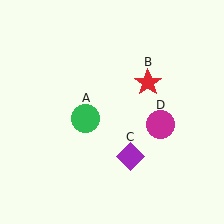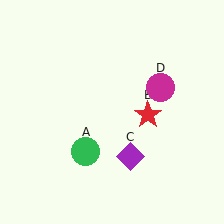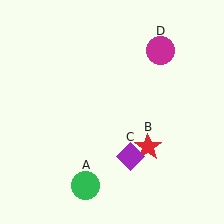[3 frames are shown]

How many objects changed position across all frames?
3 objects changed position: green circle (object A), red star (object B), magenta circle (object D).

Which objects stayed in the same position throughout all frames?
Purple diamond (object C) remained stationary.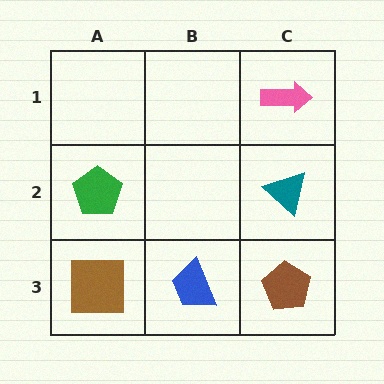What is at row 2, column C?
A teal triangle.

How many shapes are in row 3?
3 shapes.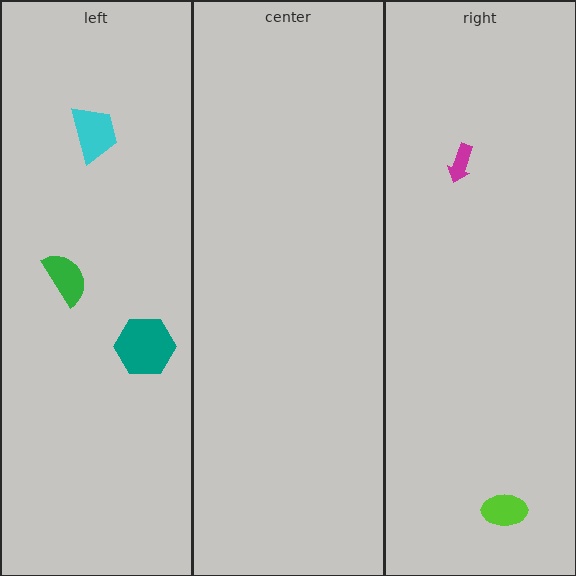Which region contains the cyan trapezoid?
The left region.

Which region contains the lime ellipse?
The right region.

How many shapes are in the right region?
2.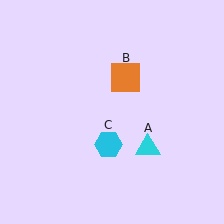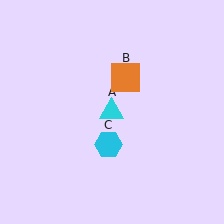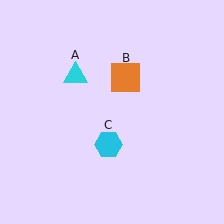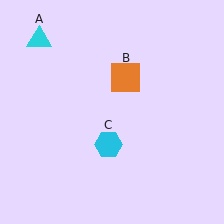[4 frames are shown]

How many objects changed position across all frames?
1 object changed position: cyan triangle (object A).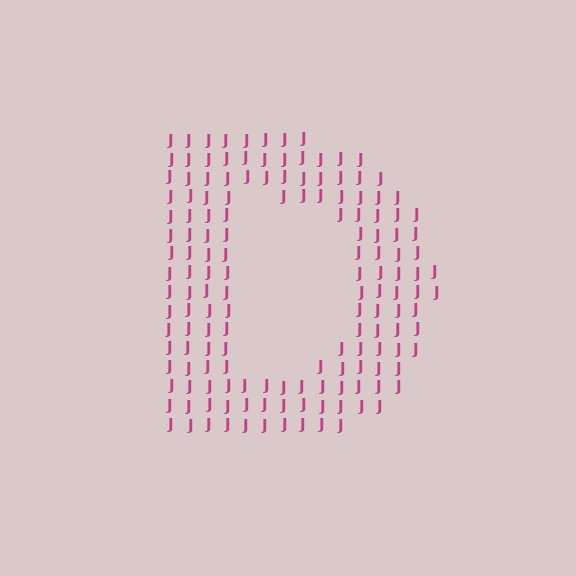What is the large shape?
The large shape is the letter D.